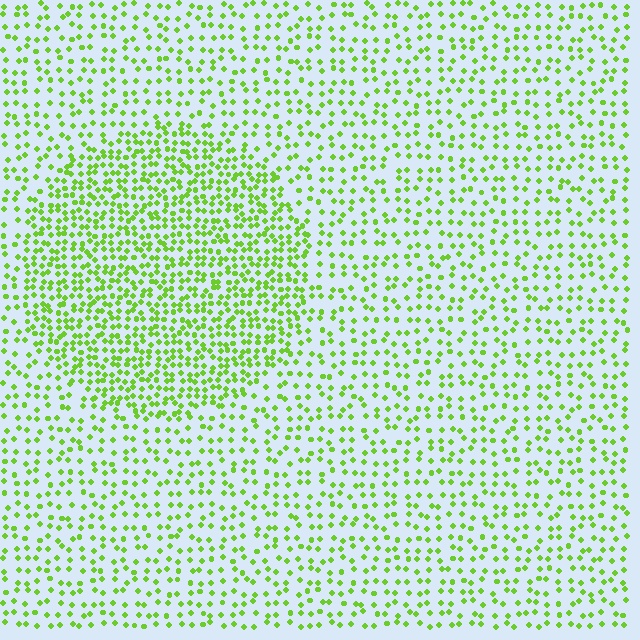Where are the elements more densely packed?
The elements are more densely packed inside the circle boundary.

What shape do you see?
I see a circle.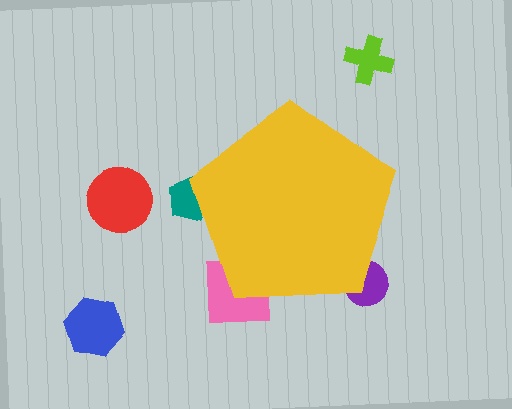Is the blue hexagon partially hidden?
No, the blue hexagon is fully visible.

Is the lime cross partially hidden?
No, the lime cross is fully visible.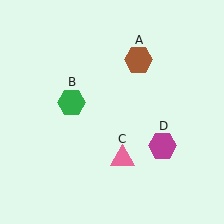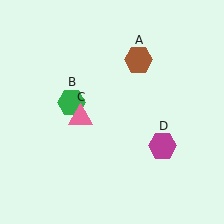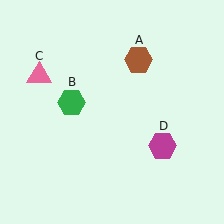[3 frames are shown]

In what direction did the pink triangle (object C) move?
The pink triangle (object C) moved up and to the left.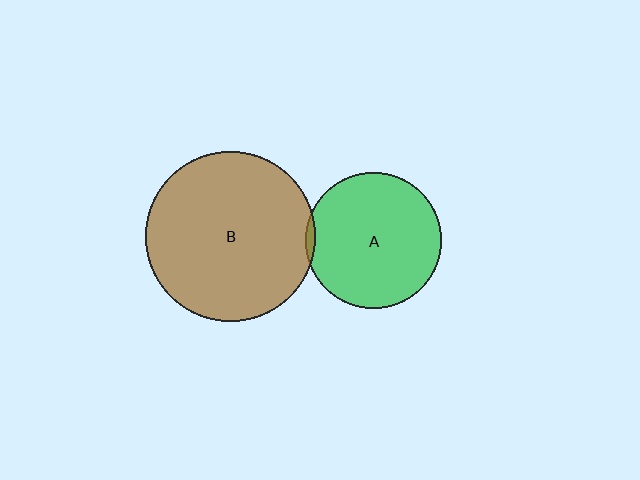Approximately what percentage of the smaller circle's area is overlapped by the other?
Approximately 5%.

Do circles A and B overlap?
Yes.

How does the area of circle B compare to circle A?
Approximately 1.6 times.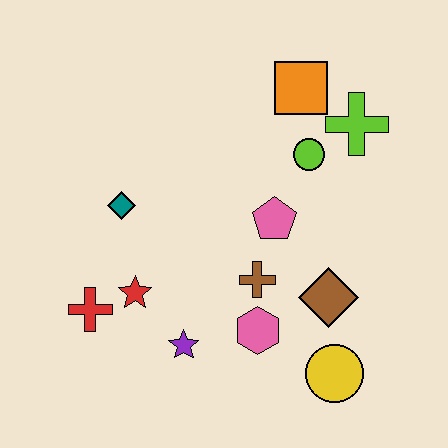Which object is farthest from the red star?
The lime cross is farthest from the red star.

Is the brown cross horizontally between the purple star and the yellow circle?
Yes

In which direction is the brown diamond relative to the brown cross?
The brown diamond is to the right of the brown cross.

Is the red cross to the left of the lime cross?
Yes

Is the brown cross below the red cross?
No